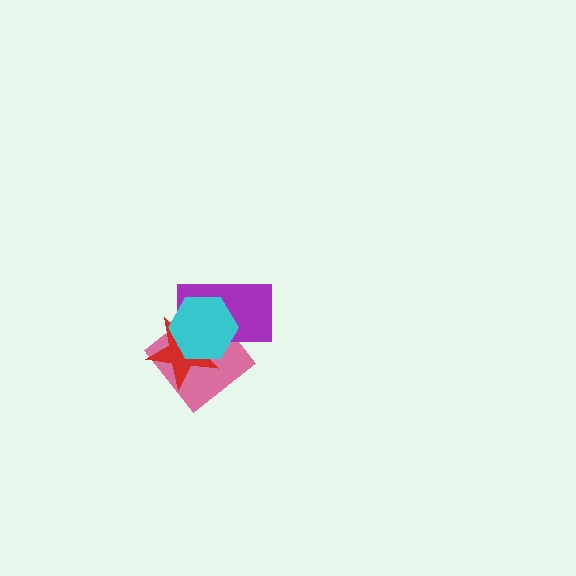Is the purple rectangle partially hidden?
Yes, it is partially covered by another shape.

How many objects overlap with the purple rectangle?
3 objects overlap with the purple rectangle.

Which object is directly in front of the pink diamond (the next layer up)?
The red star is directly in front of the pink diamond.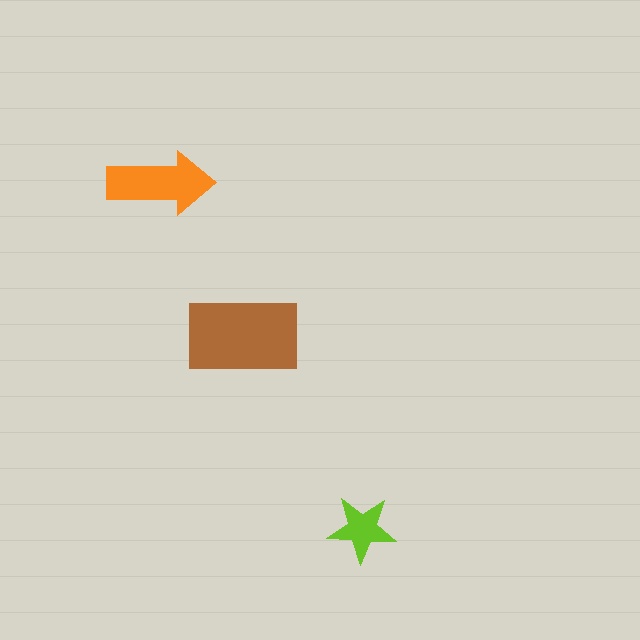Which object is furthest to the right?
The lime star is rightmost.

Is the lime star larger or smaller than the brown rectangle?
Smaller.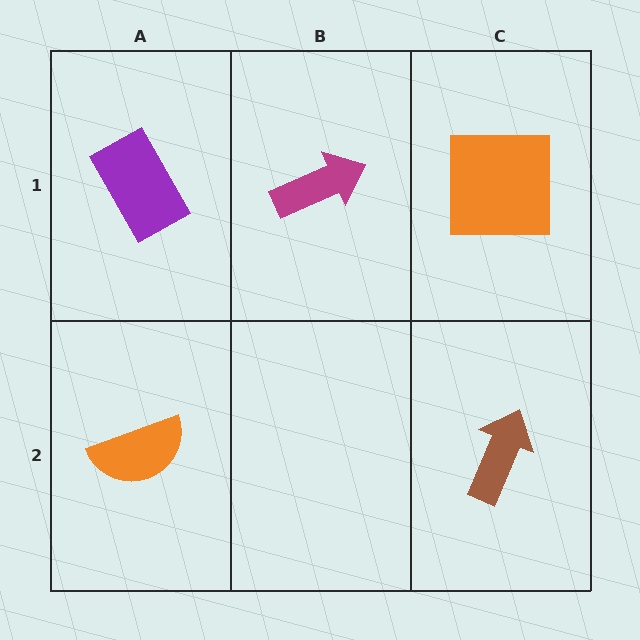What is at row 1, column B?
A magenta arrow.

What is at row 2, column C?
A brown arrow.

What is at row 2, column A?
An orange semicircle.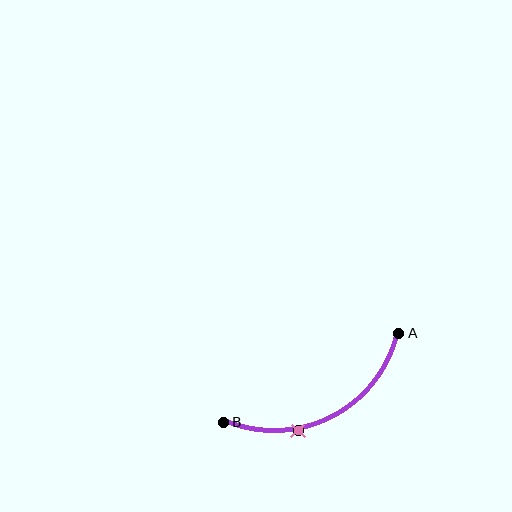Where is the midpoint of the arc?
The arc midpoint is the point on the curve farthest from the straight line joining A and B. It sits below that line.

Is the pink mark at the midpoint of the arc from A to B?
No. The pink mark lies on the arc but is closer to endpoint B. The arc midpoint would be at the point on the curve equidistant along the arc from both A and B.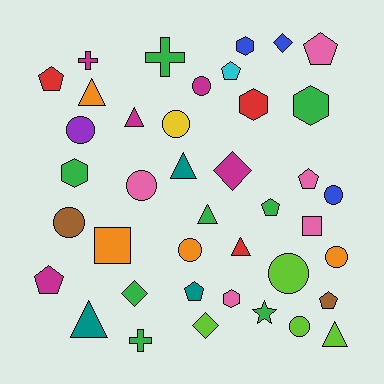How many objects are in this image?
There are 40 objects.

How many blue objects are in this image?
There are 3 blue objects.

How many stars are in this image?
There is 1 star.